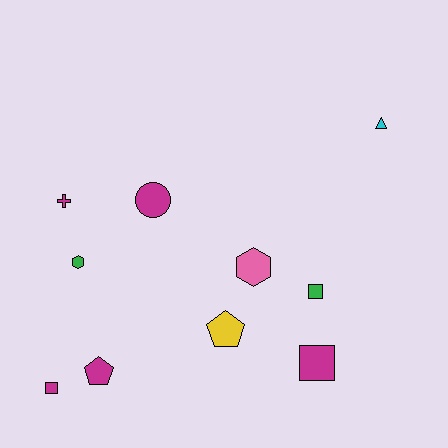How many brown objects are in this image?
There are no brown objects.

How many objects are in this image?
There are 10 objects.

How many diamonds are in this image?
There are no diamonds.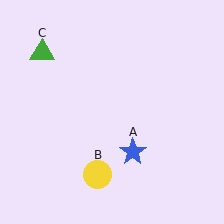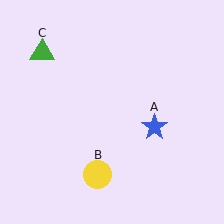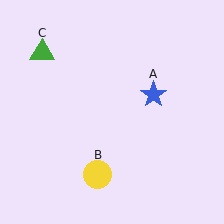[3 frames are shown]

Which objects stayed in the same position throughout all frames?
Yellow circle (object B) and green triangle (object C) remained stationary.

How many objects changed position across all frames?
1 object changed position: blue star (object A).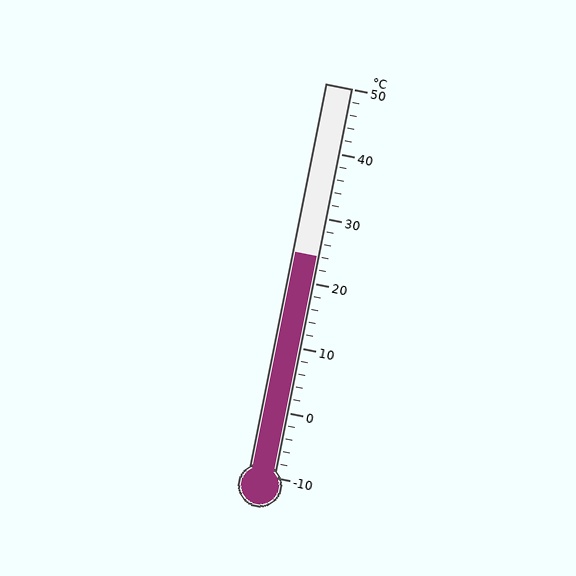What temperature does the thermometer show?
The thermometer shows approximately 24°C.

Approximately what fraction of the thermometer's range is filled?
The thermometer is filled to approximately 55% of its range.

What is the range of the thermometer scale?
The thermometer scale ranges from -10°C to 50°C.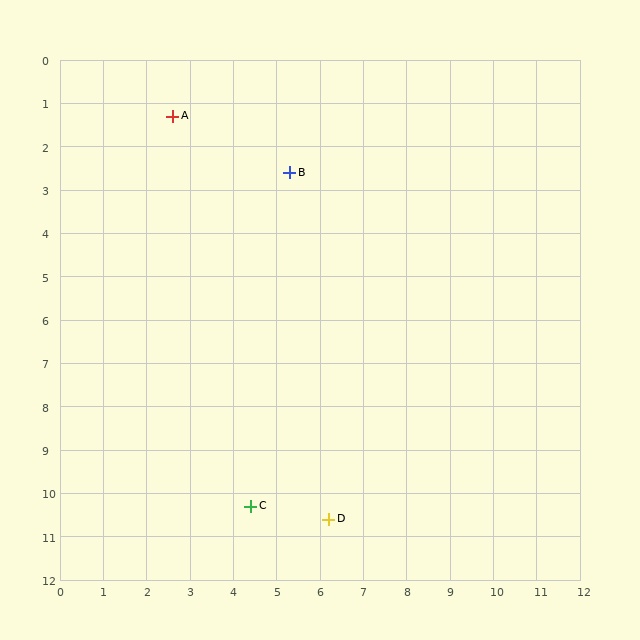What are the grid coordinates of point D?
Point D is at approximately (6.2, 10.6).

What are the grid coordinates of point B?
Point B is at approximately (5.3, 2.6).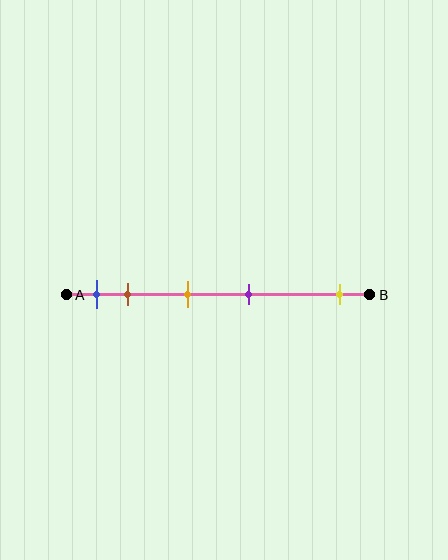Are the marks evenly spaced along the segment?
No, the marks are not evenly spaced.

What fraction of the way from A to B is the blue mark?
The blue mark is approximately 10% (0.1) of the way from A to B.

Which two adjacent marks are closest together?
The blue and brown marks are the closest adjacent pair.